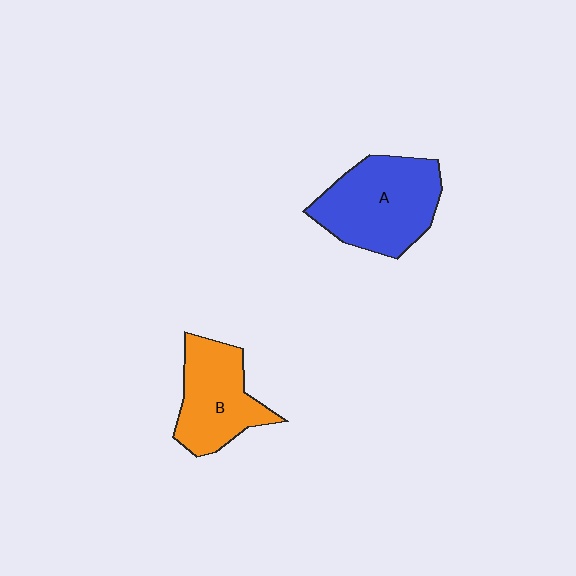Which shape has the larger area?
Shape A (blue).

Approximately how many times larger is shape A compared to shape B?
Approximately 1.3 times.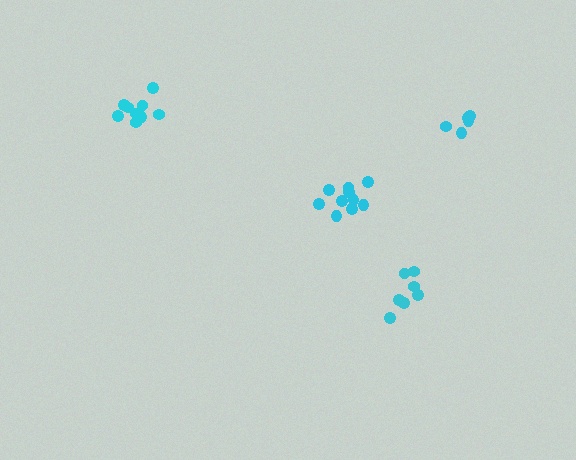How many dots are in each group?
Group 1: 9 dots, Group 2: 7 dots, Group 3: 5 dots, Group 4: 10 dots (31 total).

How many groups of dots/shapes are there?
There are 4 groups.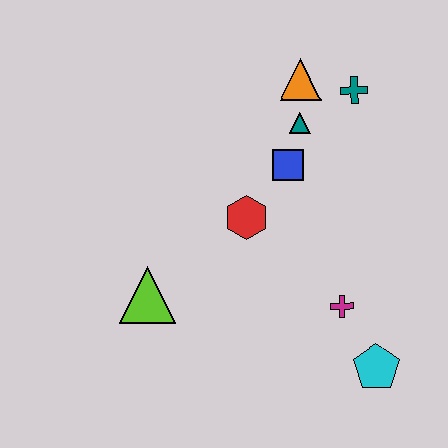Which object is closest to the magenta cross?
The cyan pentagon is closest to the magenta cross.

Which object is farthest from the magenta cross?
The orange triangle is farthest from the magenta cross.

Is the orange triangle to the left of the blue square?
No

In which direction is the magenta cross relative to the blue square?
The magenta cross is below the blue square.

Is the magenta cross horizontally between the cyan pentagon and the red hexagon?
Yes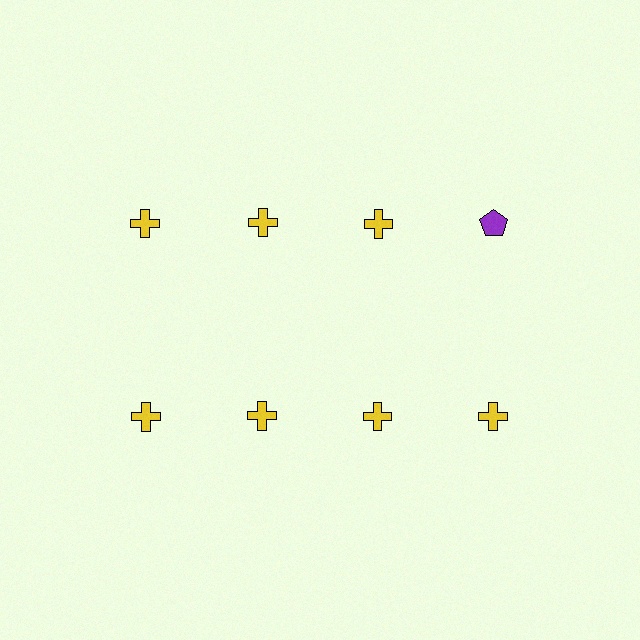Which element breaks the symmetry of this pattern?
The purple pentagon in the top row, second from right column breaks the symmetry. All other shapes are yellow crosses.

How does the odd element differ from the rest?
It differs in both color (purple instead of yellow) and shape (pentagon instead of cross).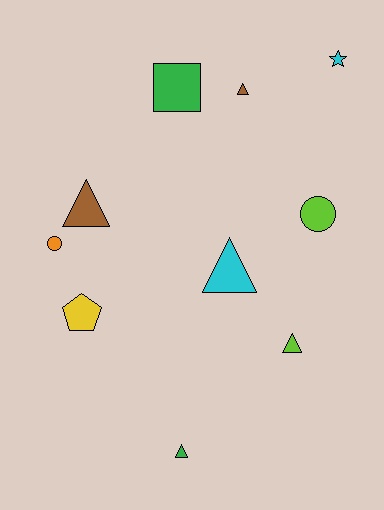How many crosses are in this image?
There are no crosses.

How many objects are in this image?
There are 10 objects.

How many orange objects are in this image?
There is 1 orange object.